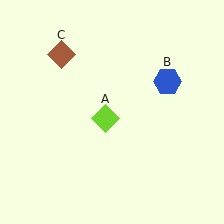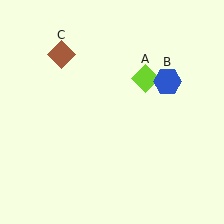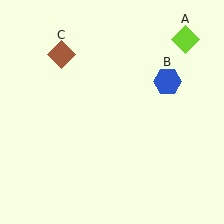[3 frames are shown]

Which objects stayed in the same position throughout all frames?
Blue hexagon (object B) and brown diamond (object C) remained stationary.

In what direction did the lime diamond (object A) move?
The lime diamond (object A) moved up and to the right.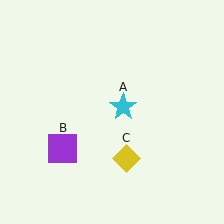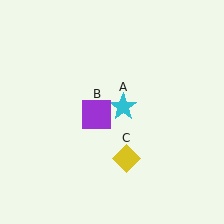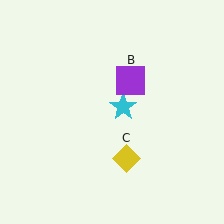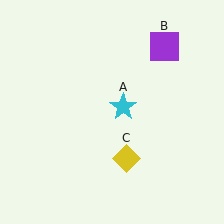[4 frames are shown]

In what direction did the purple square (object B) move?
The purple square (object B) moved up and to the right.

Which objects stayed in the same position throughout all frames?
Cyan star (object A) and yellow diamond (object C) remained stationary.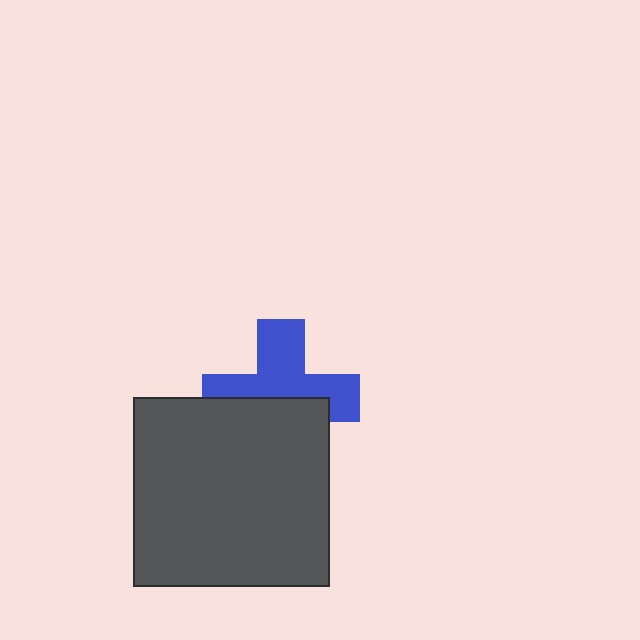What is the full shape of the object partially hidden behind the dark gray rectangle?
The partially hidden object is a blue cross.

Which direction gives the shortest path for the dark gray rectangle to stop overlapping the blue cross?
Moving down gives the shortest separation.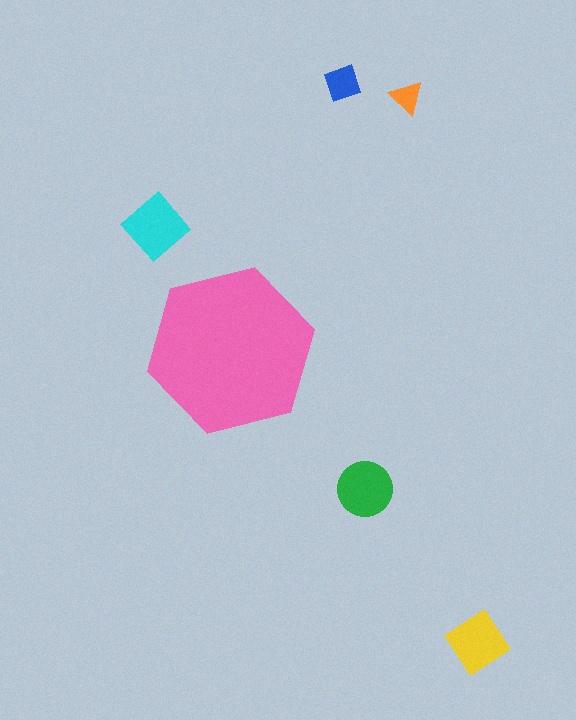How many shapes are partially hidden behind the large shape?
0 shapes are partially hidden.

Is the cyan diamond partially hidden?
No, the cyan diamond is fully visible.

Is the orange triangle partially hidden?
No, the orange triangle is fully visible.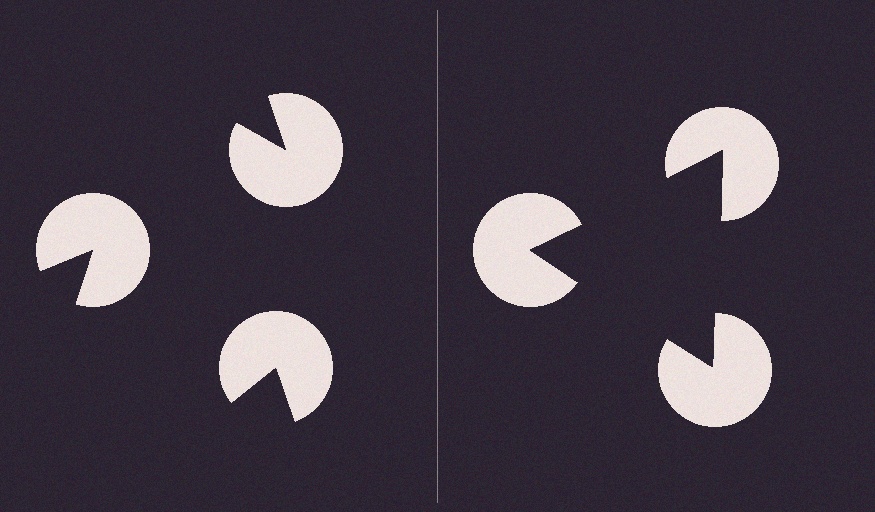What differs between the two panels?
The pac-man discs are positioned identically on both sides; only the wedge orientations differ. On the right they align to a triangle; on the left they are misaligned.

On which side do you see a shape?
An illusory triangle appears on the right side. On the left side the wedge cuts are rotated, so no coherent shape forms.